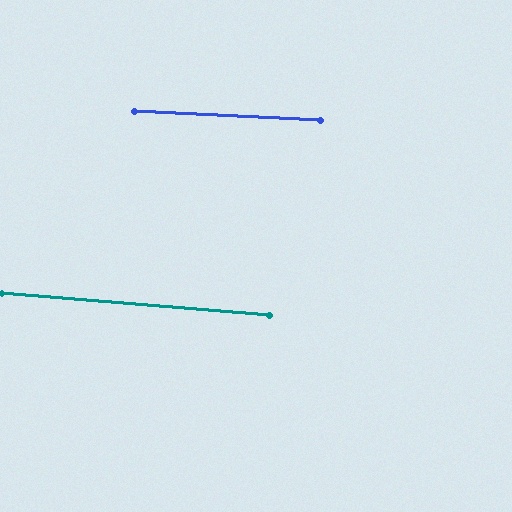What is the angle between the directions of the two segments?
Approximately 2 degrees.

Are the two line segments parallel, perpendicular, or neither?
Parallel — their directions differ by only 1.9°.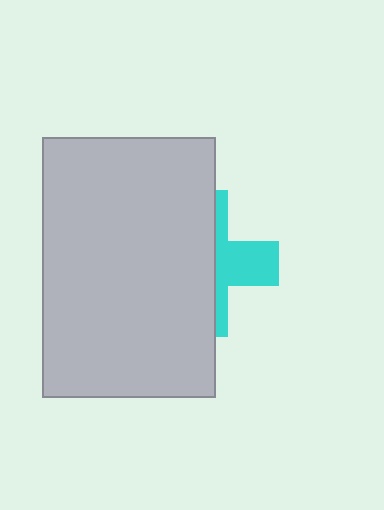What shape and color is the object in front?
The object in front is a light gray rectangle.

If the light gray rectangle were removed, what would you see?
You would see the complete cyan cross.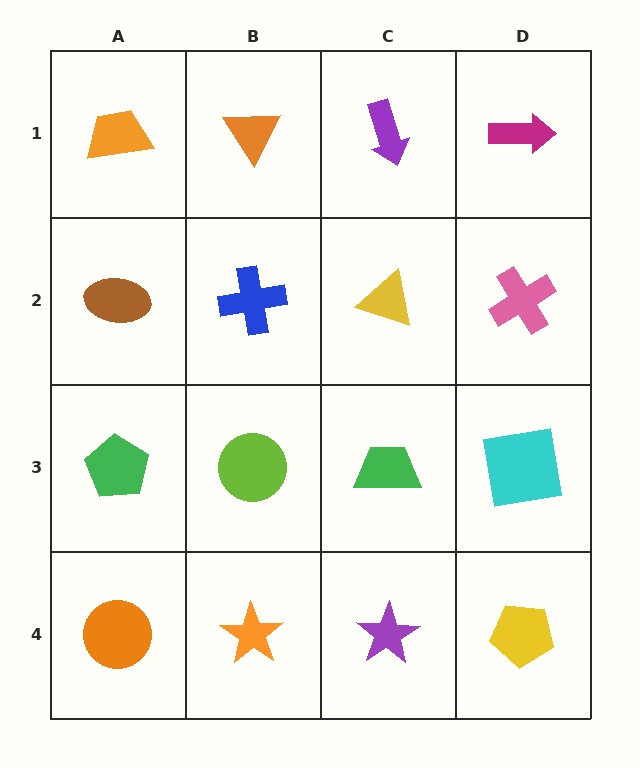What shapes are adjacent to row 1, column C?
A yellow triangle (row 2, column C), an orange triangle (row 1, column B), a magenta arrow (row 1, column D).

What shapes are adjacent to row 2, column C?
A purple arrow (row 1, column C), a green trapezoid (row 3, column C), a blue cross (row 2, column B), a pink cross (row 2, column D).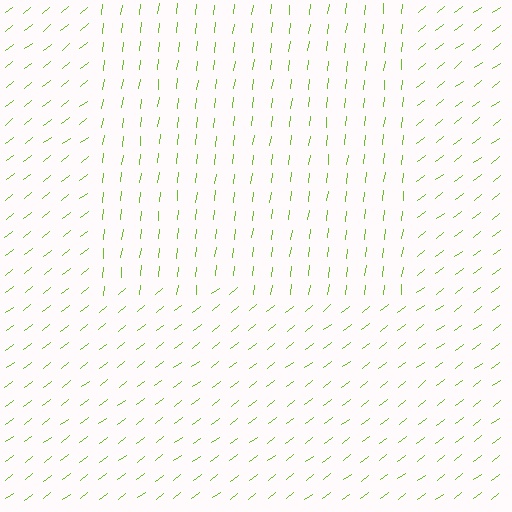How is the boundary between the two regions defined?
The boundary is defined purely by a change in line orientation (approximately 45 degrees difference). All lines are the same color and thickness.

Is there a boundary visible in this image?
Yes, there is a texture boundary formed by a change in line orientation.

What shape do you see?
I see a rectangle.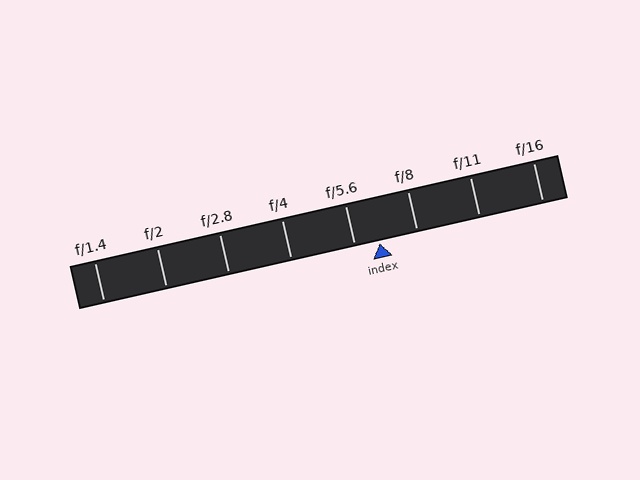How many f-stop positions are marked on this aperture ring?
There are 8 f-stop positions marked.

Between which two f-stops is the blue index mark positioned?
The index mark is between f/5.6 and f/8.